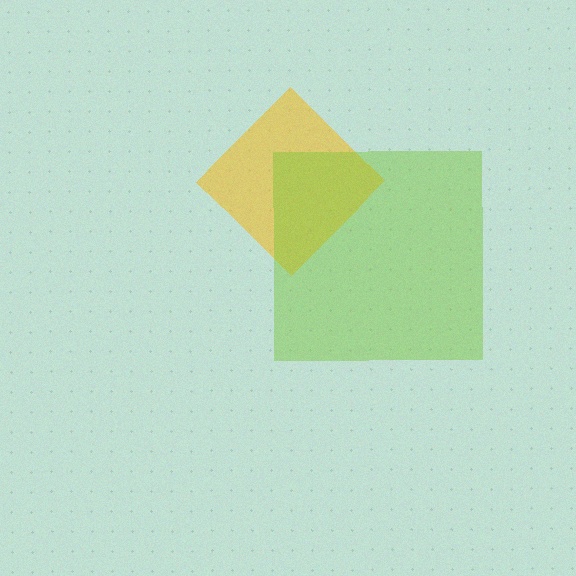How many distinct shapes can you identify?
There are 2 distinct shapes: a yellow diamond, a lime square.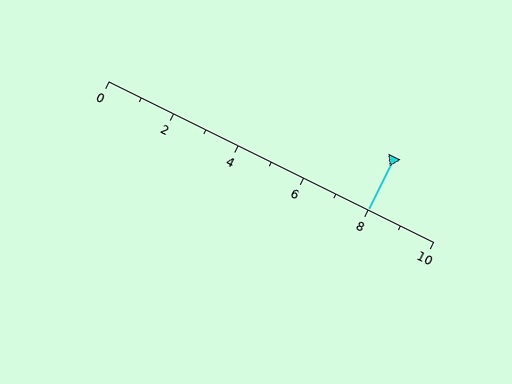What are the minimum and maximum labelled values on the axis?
The axis runs from 0 to 10.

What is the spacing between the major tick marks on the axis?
The major ticks are spaced 2 apart.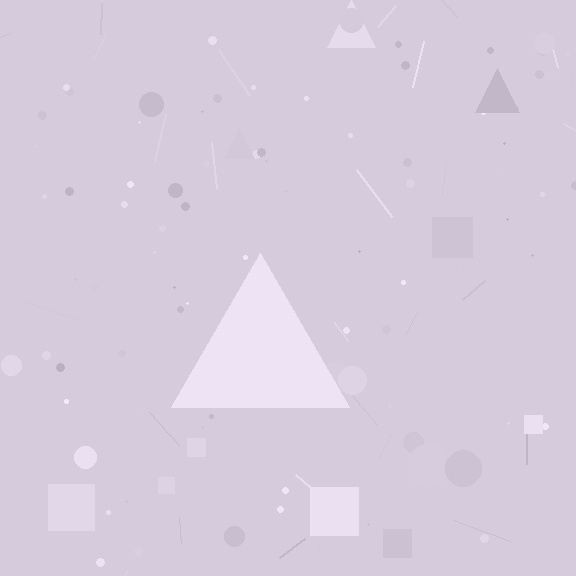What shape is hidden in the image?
A triangle is hidden in the image.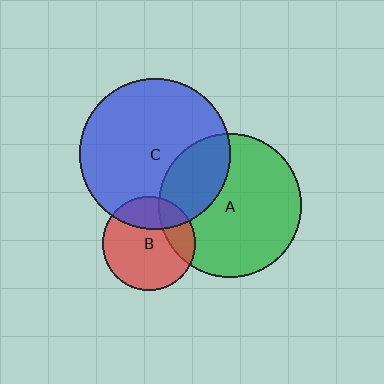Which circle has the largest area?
Circle C (blue).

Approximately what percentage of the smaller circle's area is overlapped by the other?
Approximately 30%.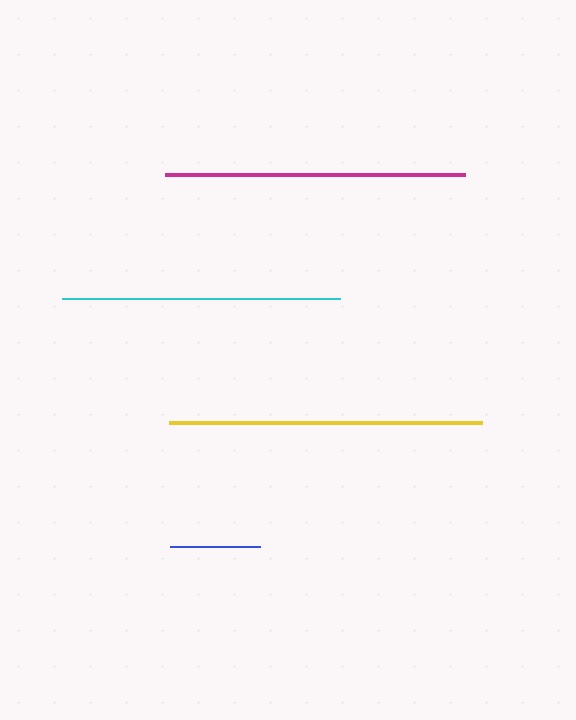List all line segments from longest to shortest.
From longest to shortest: yellow, magenta, cyan, blue.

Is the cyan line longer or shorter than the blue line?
The cyan line is longer than the blue line.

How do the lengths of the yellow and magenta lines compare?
The yellow and magenta lines are approximately the same length.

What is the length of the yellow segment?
The yellow segment is approximately 314 pixels long.